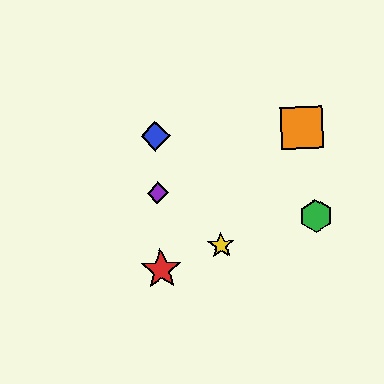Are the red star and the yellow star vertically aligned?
No, the red star is at x≈161 and the yellow star is at x≈221.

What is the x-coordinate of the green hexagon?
The green hexagon is at x≈316.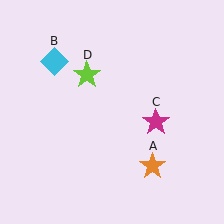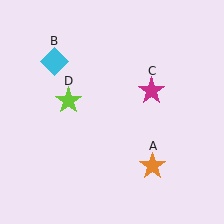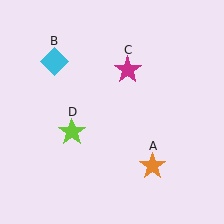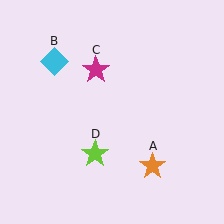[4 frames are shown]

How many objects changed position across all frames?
2 objects changed position: magenta star (object C), lime star (object D).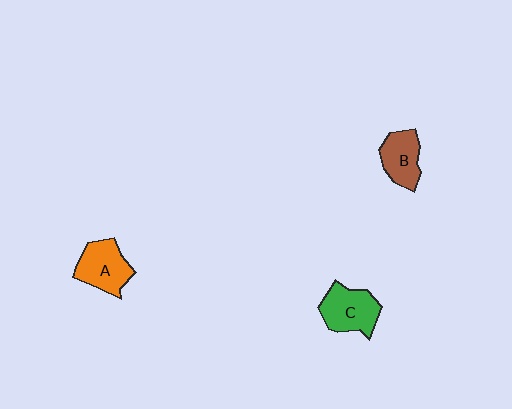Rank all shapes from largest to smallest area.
From largest to smallest: C (green), A (orange), B (brown).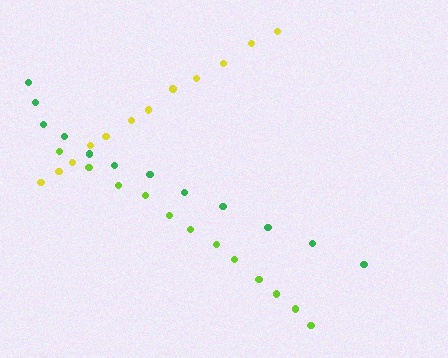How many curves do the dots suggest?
There are 3 distinct paths.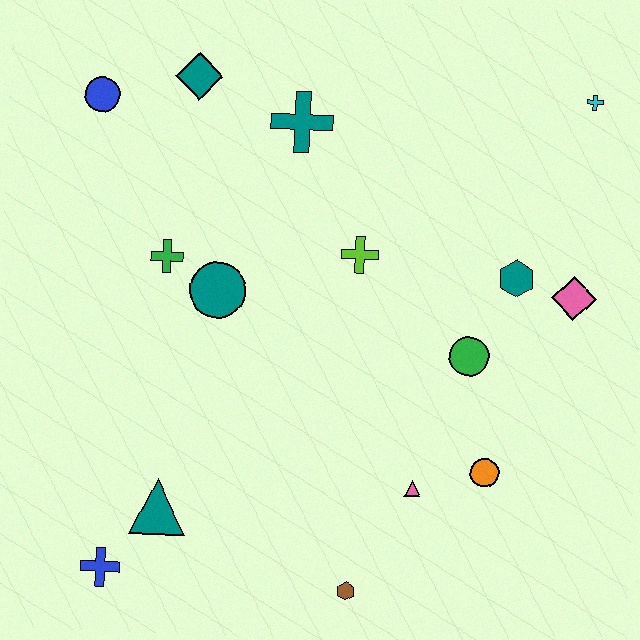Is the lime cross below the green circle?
No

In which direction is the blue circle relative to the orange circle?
The blue circle is to the left of the orange circle.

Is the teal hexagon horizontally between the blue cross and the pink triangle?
No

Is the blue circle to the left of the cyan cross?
Yes